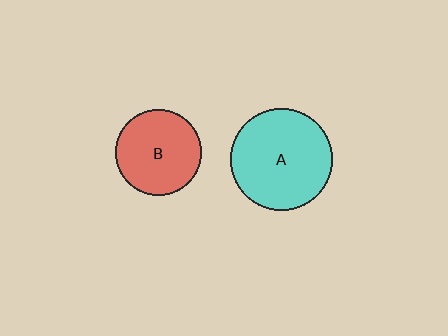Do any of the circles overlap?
No, none of the circles overlap.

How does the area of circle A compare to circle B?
Approximately 1.4 times.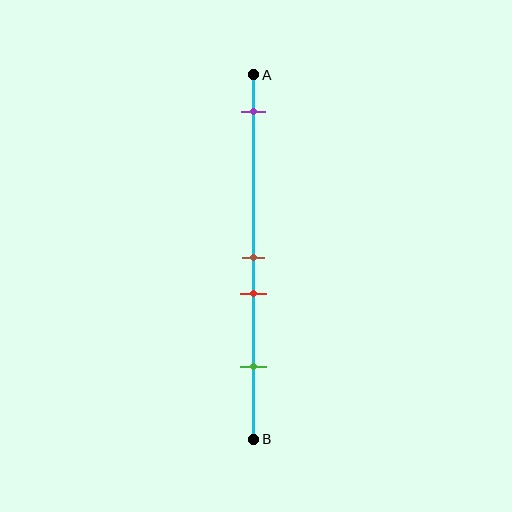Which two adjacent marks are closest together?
The brown and red marks are the closest adjacent pair.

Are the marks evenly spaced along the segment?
No, the marks are not evenly spaced.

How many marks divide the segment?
There are 4 marks dividing the segment.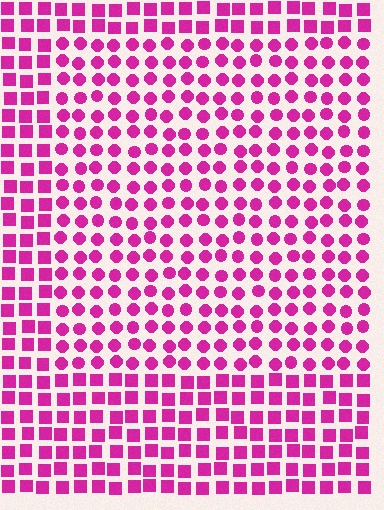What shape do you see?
I see a rectangle.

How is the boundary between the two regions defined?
The boundary is defined by a change in element shape: circles inside vs. squares outside. All elements share the same color and spacing.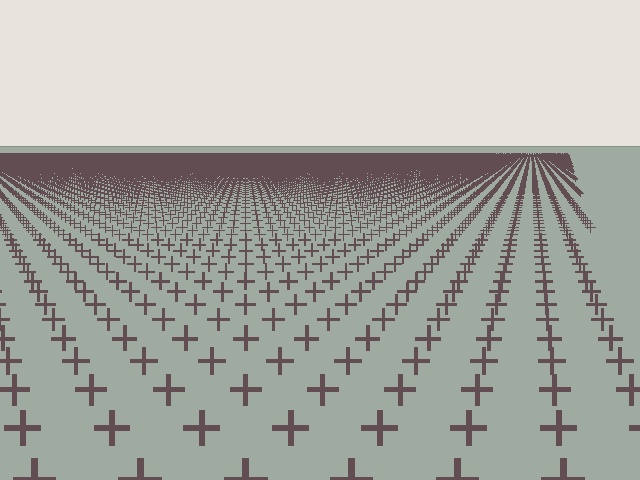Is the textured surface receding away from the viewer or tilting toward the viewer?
The surface is receding away from the viewer. Texture elements get smaller and denser toward the top.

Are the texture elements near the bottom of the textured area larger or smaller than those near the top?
Larger. Near the bottom, elements are closer to the viewer and appear at a bigger on-screen size.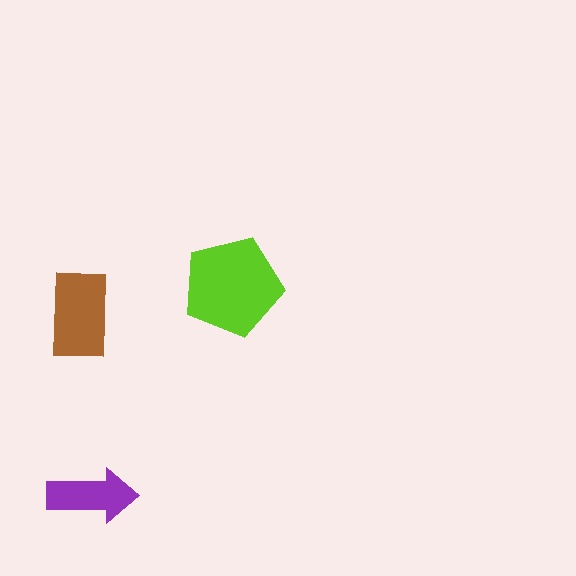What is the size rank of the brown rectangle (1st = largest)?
2nd.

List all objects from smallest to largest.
The purple arrow, the brown rectangle, the lime pentagon.